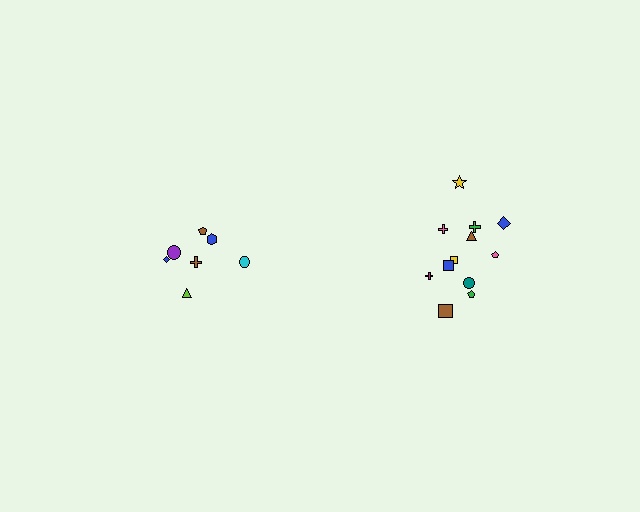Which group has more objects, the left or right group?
The right group.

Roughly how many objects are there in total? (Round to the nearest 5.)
Roughly 20 objects in total.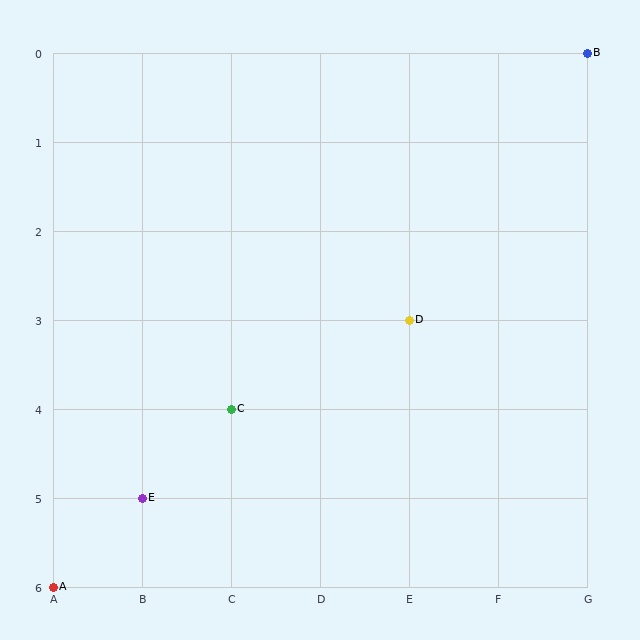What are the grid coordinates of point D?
Point D is at grid coordinates (E, 3).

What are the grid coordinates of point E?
Point E is at grid coordinates (B, 5).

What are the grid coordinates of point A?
Point A is at grid coordinates (A, 6).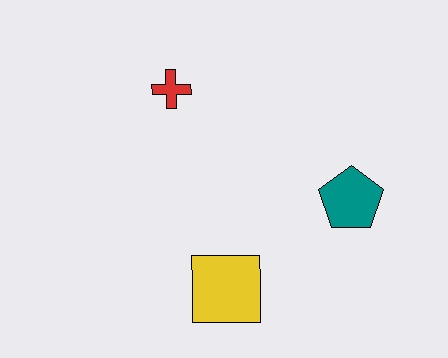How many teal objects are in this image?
There is 1 teal object.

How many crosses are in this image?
There is 1 cross.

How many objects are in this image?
There are 3 objects.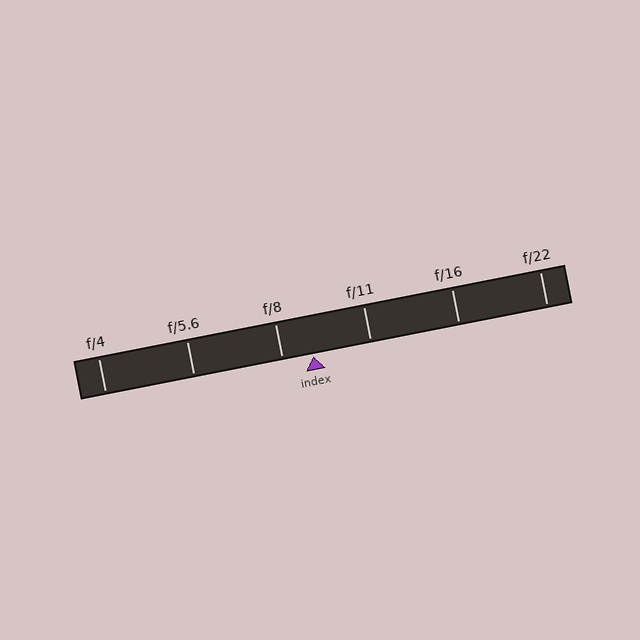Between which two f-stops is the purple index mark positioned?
The index mark is between f/8 and f/11.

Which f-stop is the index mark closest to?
The index mark is closest to f/8.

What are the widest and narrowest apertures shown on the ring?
The widest aperture shown is f/4 and the narrowest is f/22.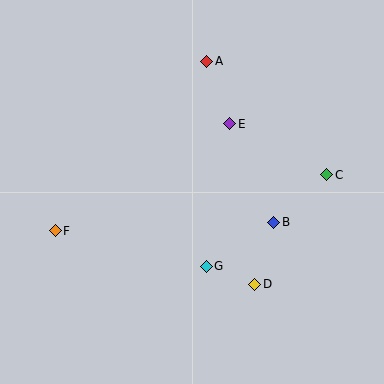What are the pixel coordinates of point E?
Point E is at (230, 124).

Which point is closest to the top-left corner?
Point A is closest to the top-left corner.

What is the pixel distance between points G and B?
The distance between G and B is 81 pixels.